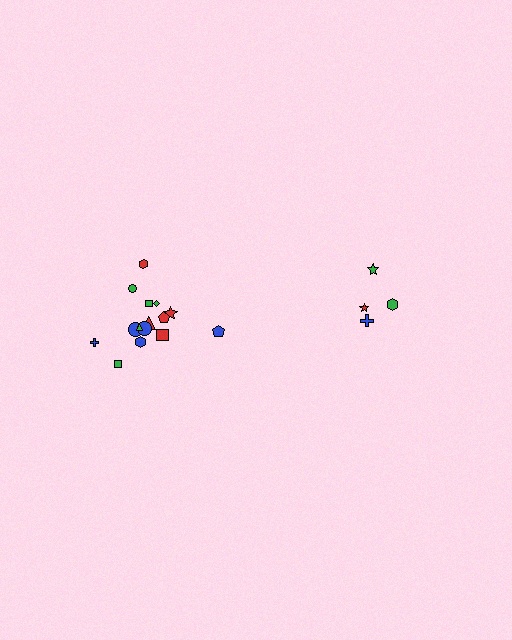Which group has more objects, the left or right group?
The left group.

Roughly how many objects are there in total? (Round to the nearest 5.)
Roughly 20 objects in total.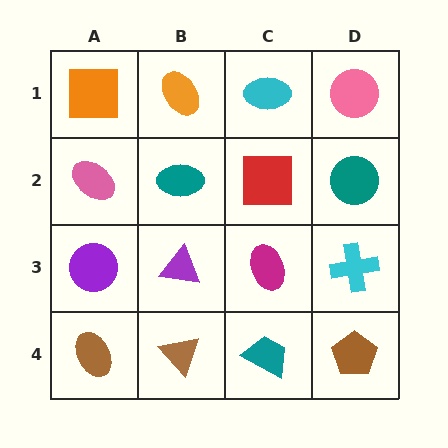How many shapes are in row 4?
4 shapes.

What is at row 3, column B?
A purple triangle.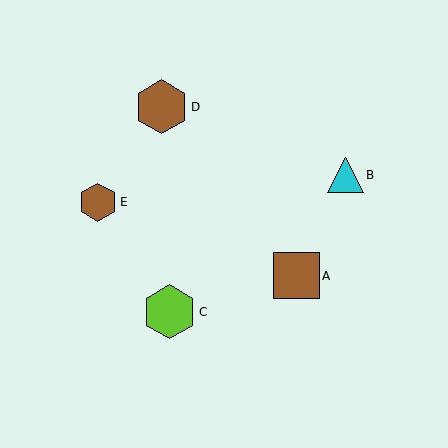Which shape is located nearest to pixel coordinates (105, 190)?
The brown hexagon (labeled E) at (98, 202) is nearest to that location.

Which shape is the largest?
The brown hexagon (labeled D) is the largest.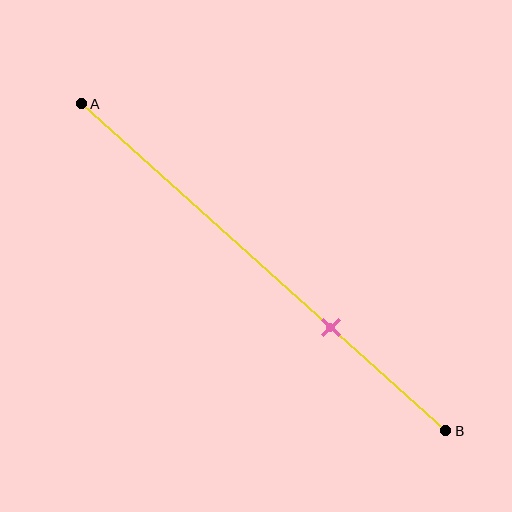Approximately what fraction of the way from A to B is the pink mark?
The pink mark is approximately 70% of the way from A to B.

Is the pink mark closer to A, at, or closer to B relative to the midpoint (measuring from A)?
The pink mark is closer to point B than the midpoint of segment AB.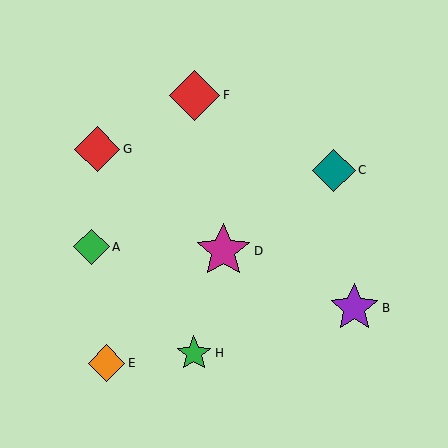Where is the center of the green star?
The center of the green star is at (194, 353).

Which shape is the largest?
The magenta star (labeled D) is the largest.